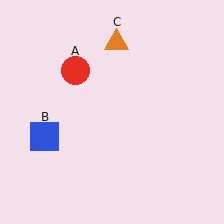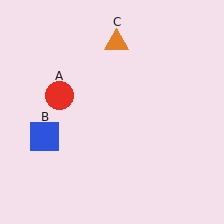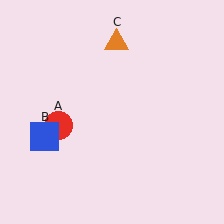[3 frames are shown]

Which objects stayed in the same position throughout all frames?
Blue square (object B) and orange triangle (object C) remained stationary.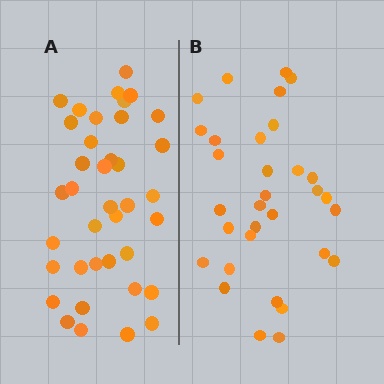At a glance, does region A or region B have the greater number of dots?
Region A (the left region) has more dots.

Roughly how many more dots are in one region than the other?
Region A has about 6 more dots than region B.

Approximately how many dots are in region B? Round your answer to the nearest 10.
About 30 dots. (The exact count is 32, which rounds to 30.)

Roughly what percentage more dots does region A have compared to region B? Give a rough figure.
About 20% more.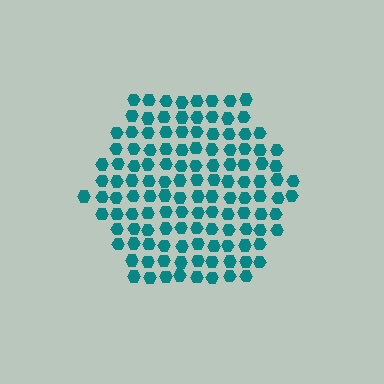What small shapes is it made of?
It is made of small hexagons.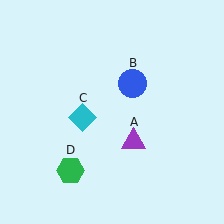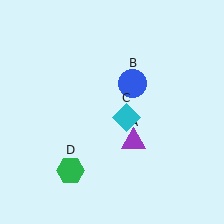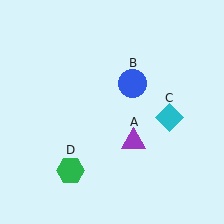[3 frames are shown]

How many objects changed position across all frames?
1 object changed position: cyan diamond (object C).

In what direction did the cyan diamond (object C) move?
The cyan diamond (object C) moved right.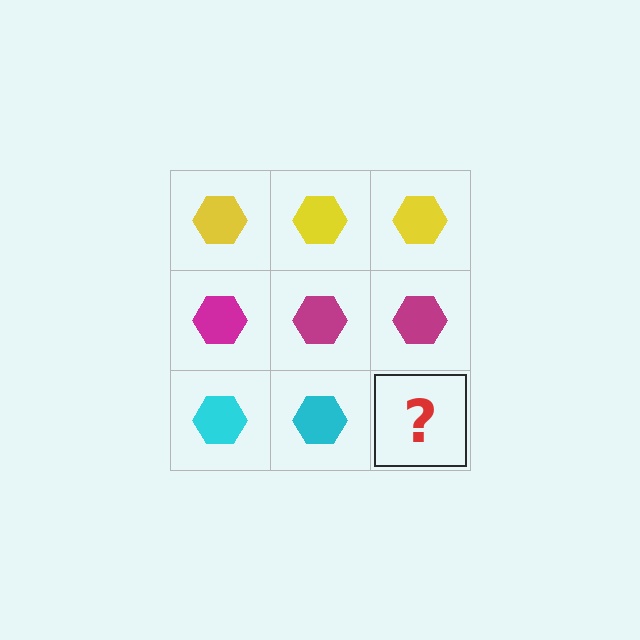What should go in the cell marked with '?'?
The missing cell should contain a cyan hexagon.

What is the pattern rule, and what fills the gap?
The rule is that each row has a consistent color. The gap should be filled with a cyan hexagon.